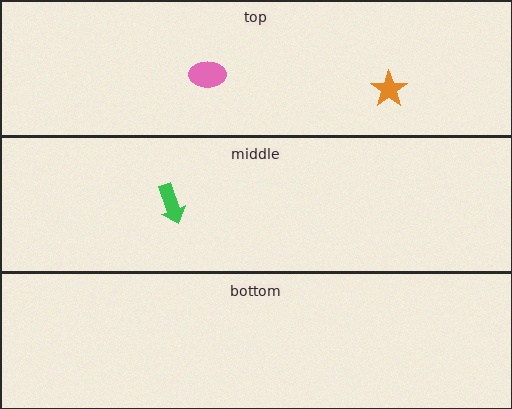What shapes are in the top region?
The orange star, the pink ellipse.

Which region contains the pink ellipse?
The top region.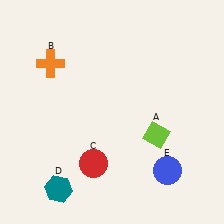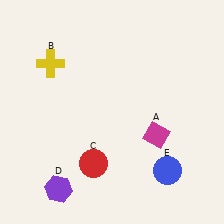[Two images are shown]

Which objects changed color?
A changed from lime to magenta. B changed from orange to yellow. D changed from teal to purple.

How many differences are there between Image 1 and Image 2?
There are 3 differences between the two images.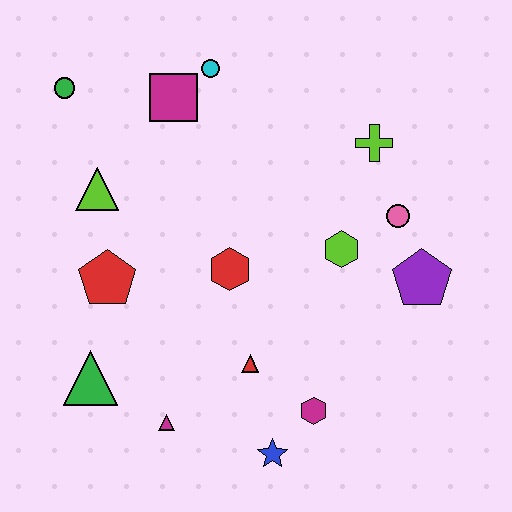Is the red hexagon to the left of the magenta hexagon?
Yes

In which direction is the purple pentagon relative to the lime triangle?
The purple pentagon is to the right of the lime triangle.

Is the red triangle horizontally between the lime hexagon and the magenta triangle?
Yes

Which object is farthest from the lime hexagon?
The green circle is farthest from the lime hexagon.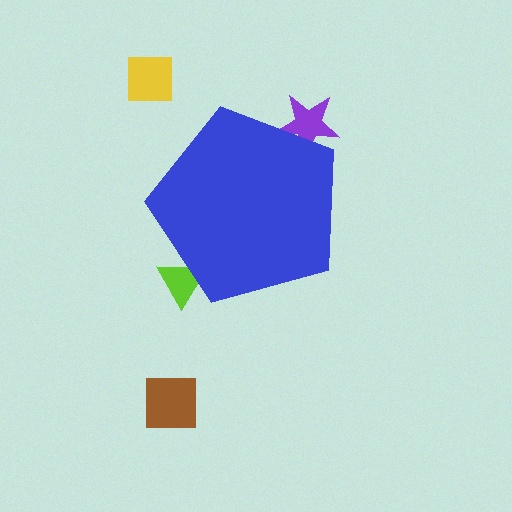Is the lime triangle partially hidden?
Yes, the lime triangle is partially hidden behind the blue pentagon.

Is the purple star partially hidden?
Yes, the purple star is partially hidden behind the blue pentagon.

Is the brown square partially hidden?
No, the brown square is fully visible.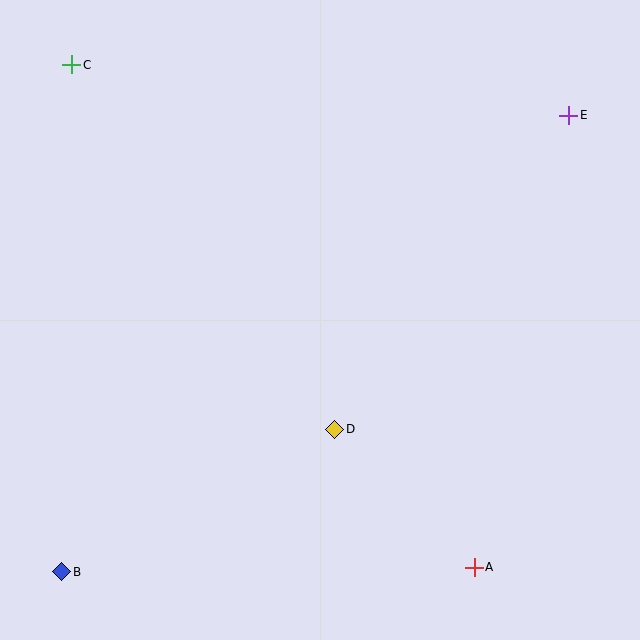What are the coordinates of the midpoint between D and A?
The midpoint between D and A is at (405, 498).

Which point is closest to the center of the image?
Point D at (335, 429) is closest to the center.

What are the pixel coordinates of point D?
Point D is at (335, 429).